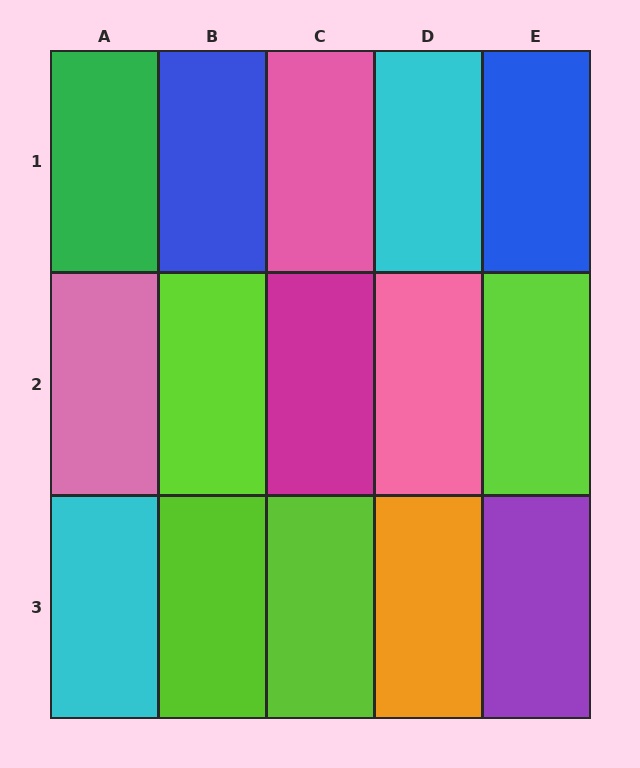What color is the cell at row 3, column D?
Orange.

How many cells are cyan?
2 cells are cyan.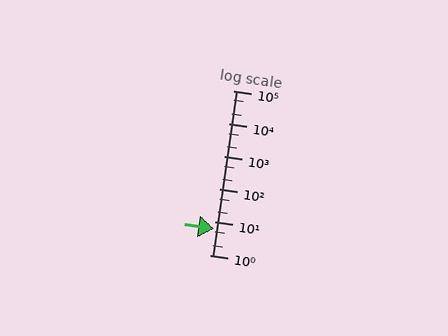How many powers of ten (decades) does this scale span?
The scale spans 5 decades, from 1 to 100000.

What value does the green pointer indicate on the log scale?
The pointer indicates approximately 6.3.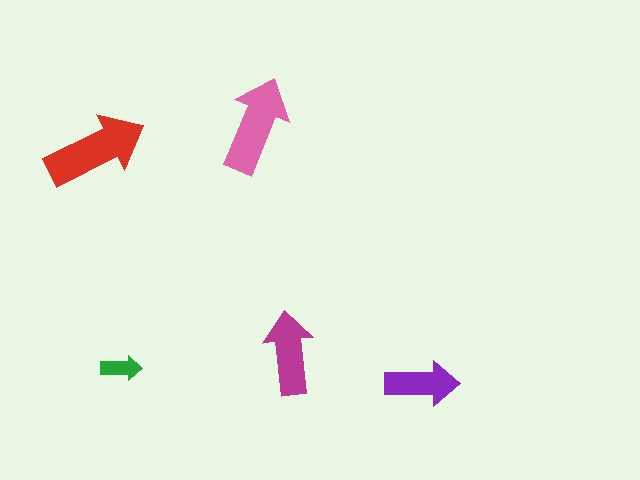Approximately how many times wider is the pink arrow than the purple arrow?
About 1.5 times wider.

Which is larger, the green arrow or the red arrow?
The red one.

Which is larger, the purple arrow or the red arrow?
The red one.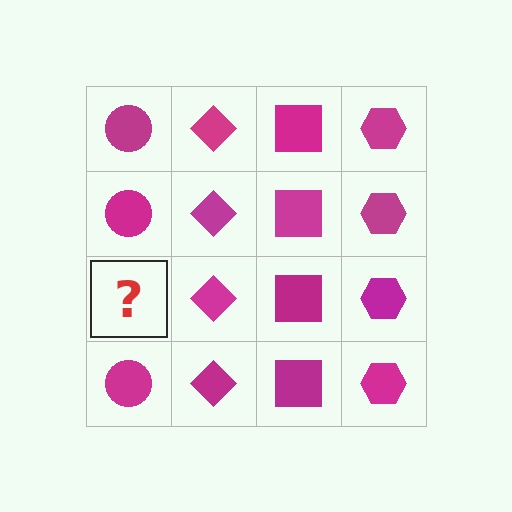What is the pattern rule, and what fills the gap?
The rule is that each column has a consistent shape. The gap should be filled with a magenta circle.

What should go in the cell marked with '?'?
The missing cell should contain a magenta circle.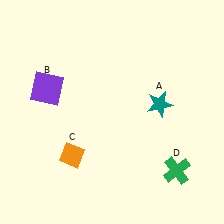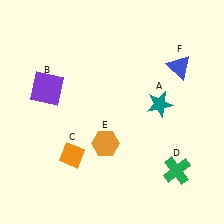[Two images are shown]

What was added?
An orange hexagon (E), a blue triangle (F) were added in Image 2.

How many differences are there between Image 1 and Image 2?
There are 2 differences between the two images.